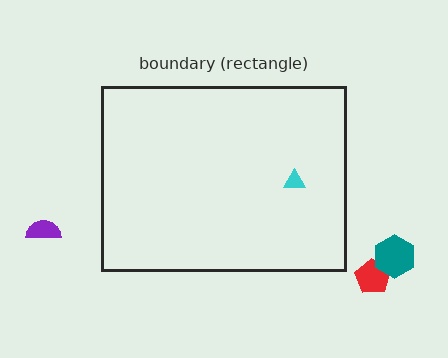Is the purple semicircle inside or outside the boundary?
Outside.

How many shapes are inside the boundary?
1 inside, 3 outside.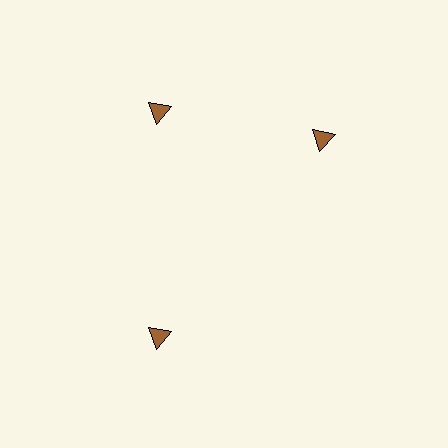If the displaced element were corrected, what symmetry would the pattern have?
It would have 3-fold rotational symmetry — the pattern would map onto itself every 120 degrees.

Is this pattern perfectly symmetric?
No. The 3 brown triangles are arranged in a ring, but one element near the 3 o'clock position is rotated out of alignment along the ring, breaking the 3-fold rotational symmetry.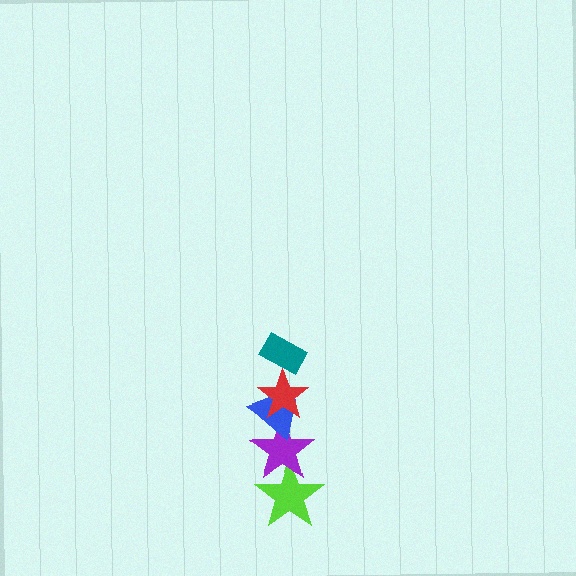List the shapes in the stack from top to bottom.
From top to bottom: the teal rectangle, the red star, the blue triangle, the purple star, the lime star.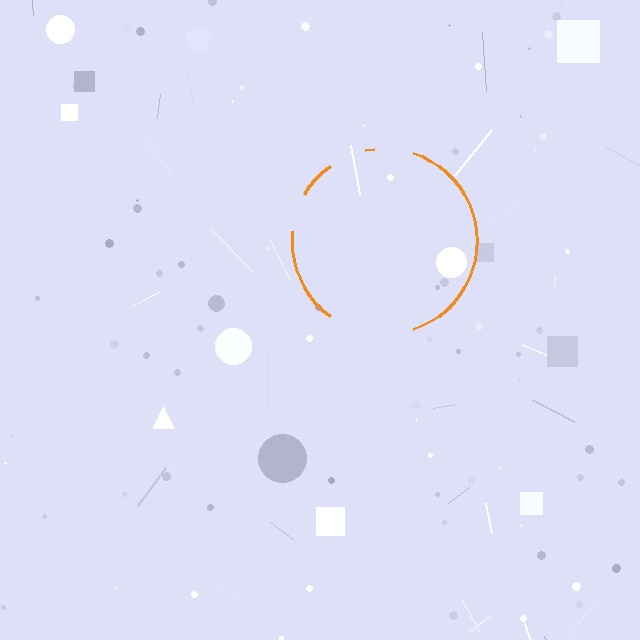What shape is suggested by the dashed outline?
The dashed outline suggests a circle.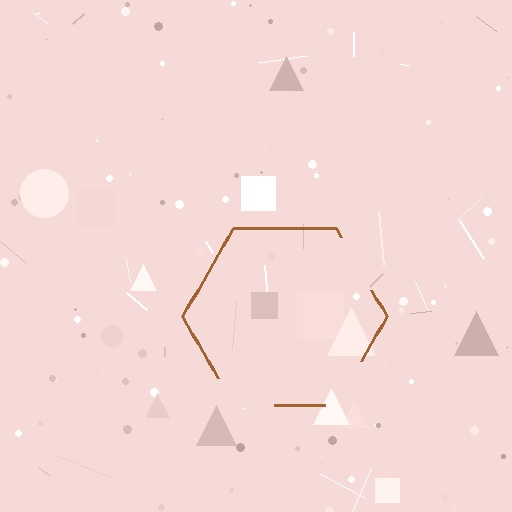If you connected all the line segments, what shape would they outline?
They would outline a hexagon.